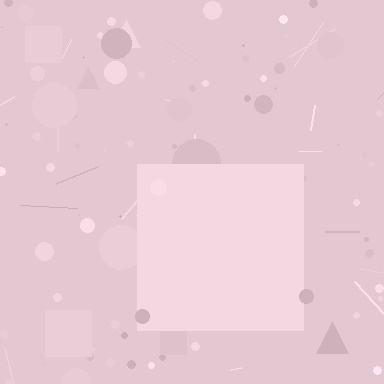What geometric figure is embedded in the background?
A square is embedded in the background.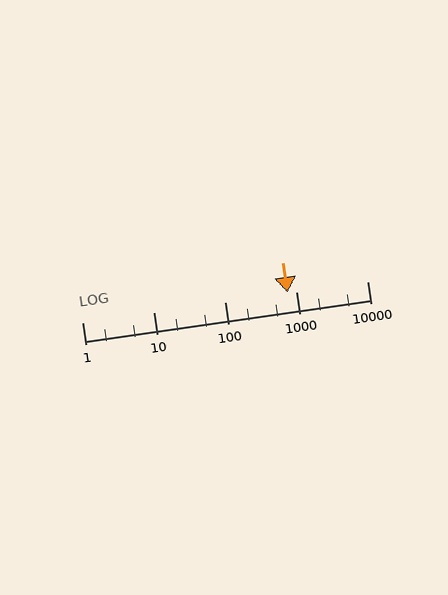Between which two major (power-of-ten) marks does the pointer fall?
The pointer is between 100 and 1000.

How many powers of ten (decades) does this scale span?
The scale spans 4 decades, from 1 to 10000.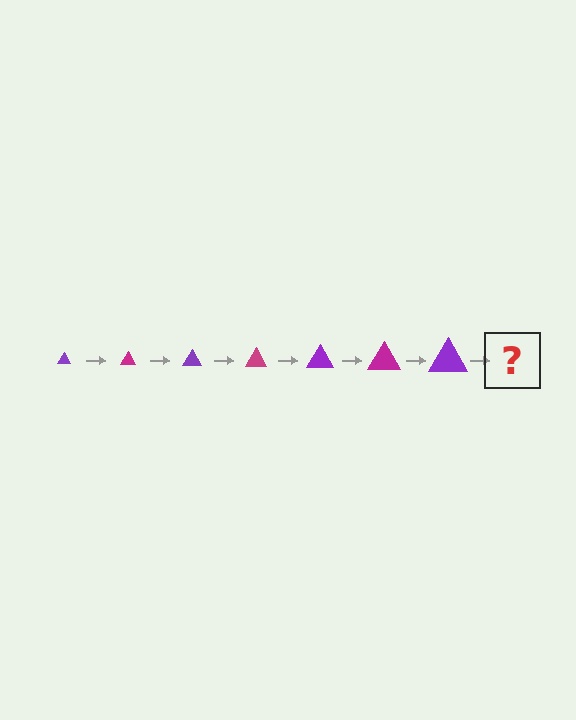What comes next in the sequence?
The next element should be a magenta triangle, larger than the previous one.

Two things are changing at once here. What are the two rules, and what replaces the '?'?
The two rules are that the triangle grows larger each step and the color cycles through purple and magenta. The '?' should be a magenta triangle, larger than the previous one.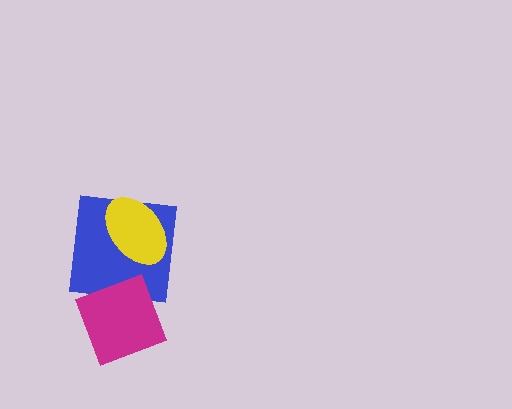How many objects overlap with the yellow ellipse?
1 object overlaps with the yellow ellipse.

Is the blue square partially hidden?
Yes, it is partially covered by another shape.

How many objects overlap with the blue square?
2 objects overlap with the blue square.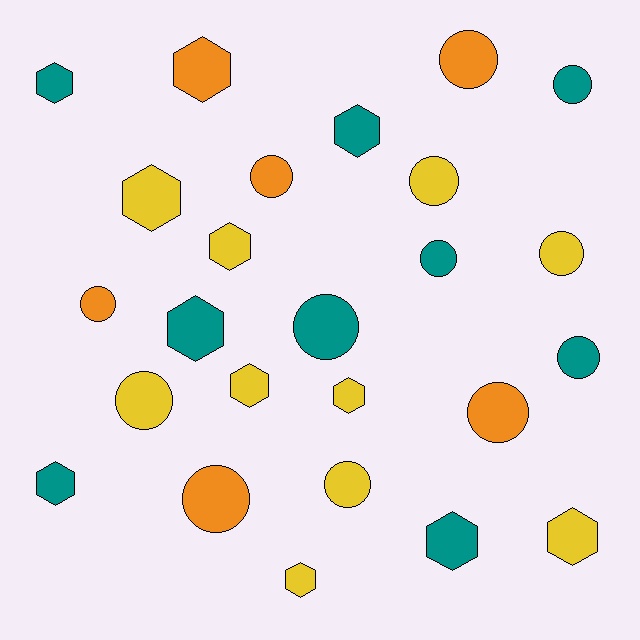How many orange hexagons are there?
There is 1 orange hexagon.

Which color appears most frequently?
Yellow, with 10 objects.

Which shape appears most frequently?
Circle, with 13 objects.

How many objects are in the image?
There are 25 objects.